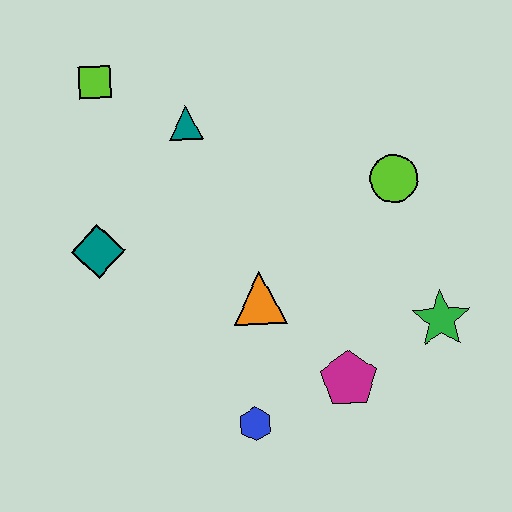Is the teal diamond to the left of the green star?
Yes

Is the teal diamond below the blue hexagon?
No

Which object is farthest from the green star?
The lime square is farthest from the green star.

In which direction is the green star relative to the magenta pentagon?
The green star is to the right of the magenta pentagon.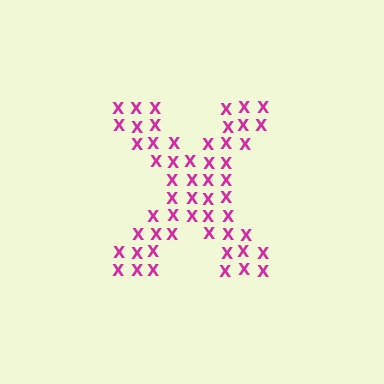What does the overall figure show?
The overall figure shows the letter X.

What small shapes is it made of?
It is made of small letter X's.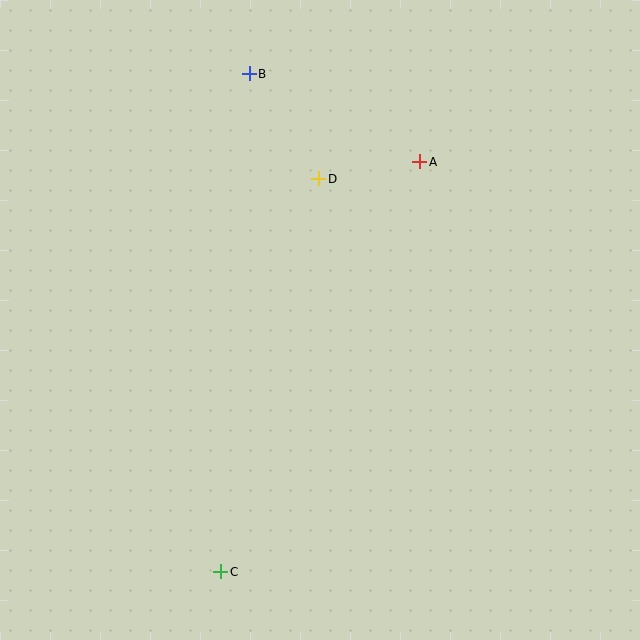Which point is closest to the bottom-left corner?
Point C is closest to the bottom-left corner.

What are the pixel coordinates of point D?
Point D is at (319, 179).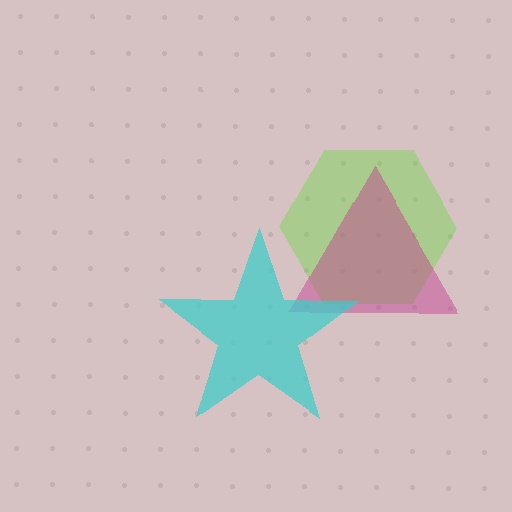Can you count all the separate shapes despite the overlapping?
Yes, there are 3 separate shapes.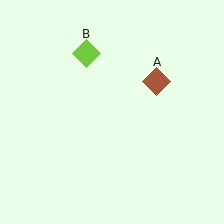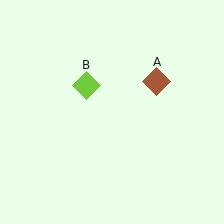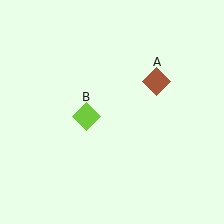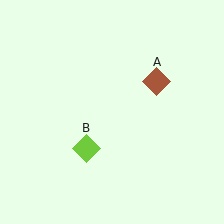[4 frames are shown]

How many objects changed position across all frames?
1 object changed position: lime diamond (object B).